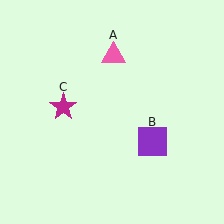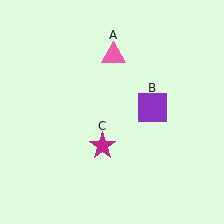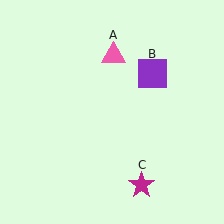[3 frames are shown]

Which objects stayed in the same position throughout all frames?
Pink triangle (object A) remained stationary.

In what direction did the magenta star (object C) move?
The magenta star (object C) moved down and to the right.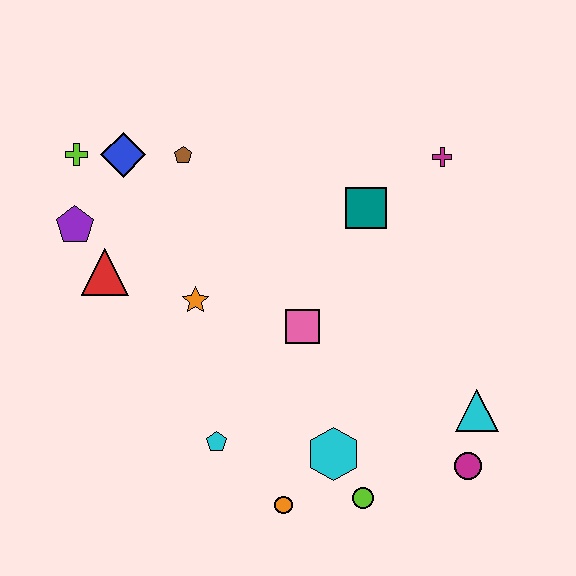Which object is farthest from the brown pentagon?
The magenta circle is farthest from the brown pentagon.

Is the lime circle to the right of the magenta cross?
No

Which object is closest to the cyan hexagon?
The lime circle is closest to the cyan hexagon.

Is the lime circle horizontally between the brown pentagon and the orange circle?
No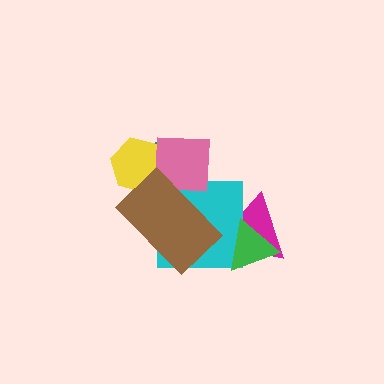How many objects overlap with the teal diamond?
3 objects overlap with the teal diamond.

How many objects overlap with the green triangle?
2 objects overlap with the green triangle.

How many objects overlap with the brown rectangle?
4 objects overlap with the brown rectangle.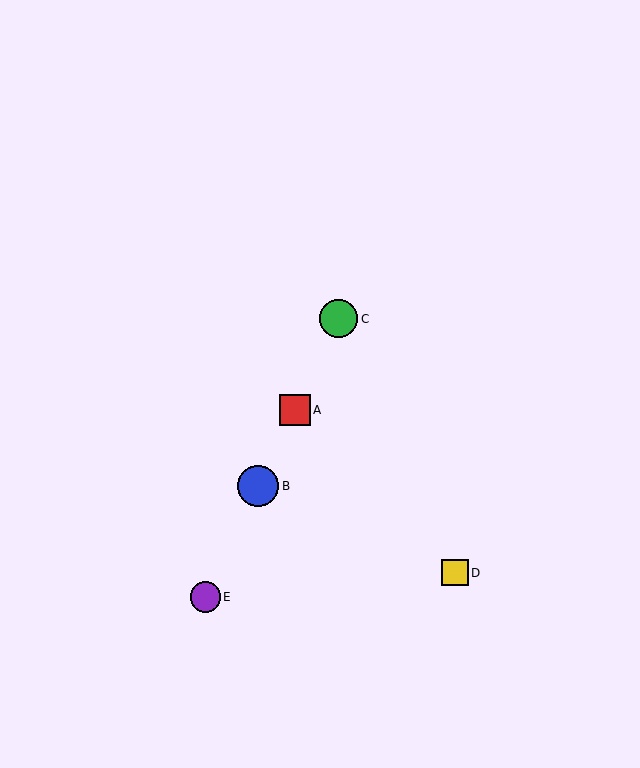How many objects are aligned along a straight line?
4 objects (A, B, C, E) are aligned along a straight line.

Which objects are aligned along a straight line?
Objects A, B, C, E are aligned along a straight line.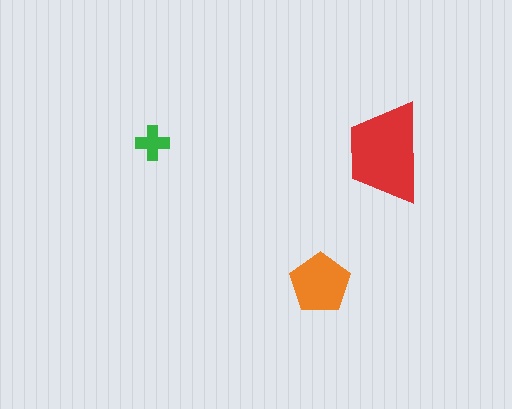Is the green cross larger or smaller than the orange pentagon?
Smaller.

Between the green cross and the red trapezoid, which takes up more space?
The red trapezoid.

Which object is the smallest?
The green cross.